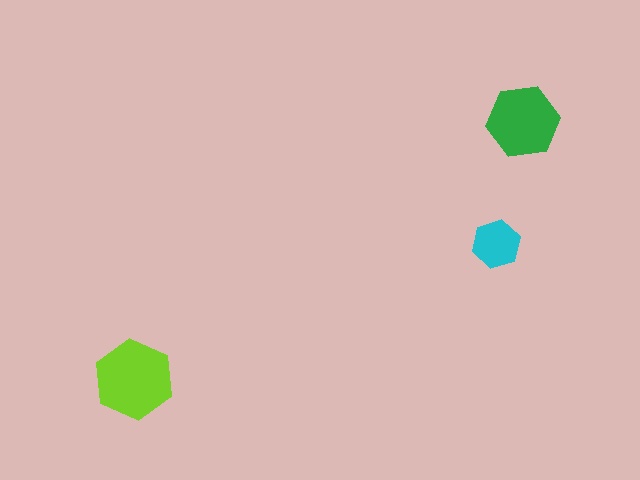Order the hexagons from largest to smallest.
the lime one, the green one, the cyan one.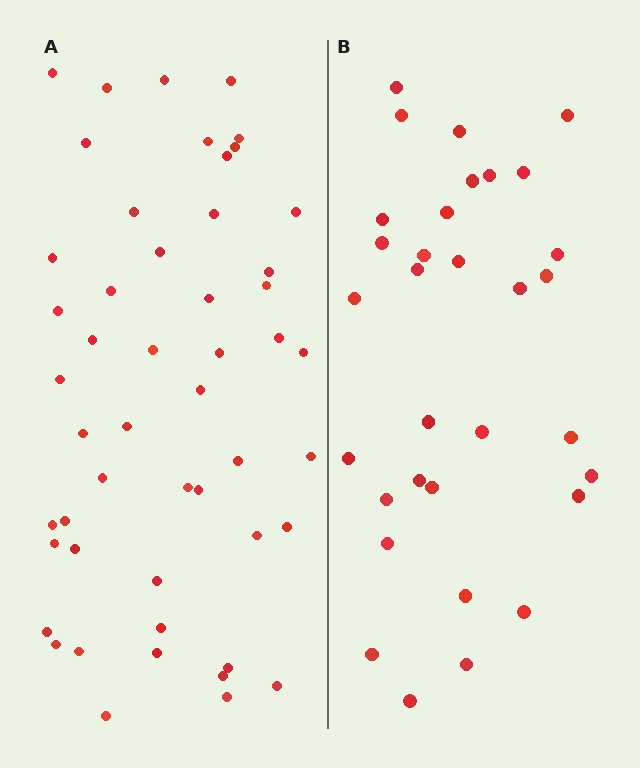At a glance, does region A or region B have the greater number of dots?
Region A (the left region) has more dots.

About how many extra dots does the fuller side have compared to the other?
Region A has approximately 20 more dots than region B.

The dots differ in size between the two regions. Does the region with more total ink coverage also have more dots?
No. Region B has more total ink coverage because its dots are larger, but region A actually contains more individual dots. Total area can be misleading — the number of items is what matters here.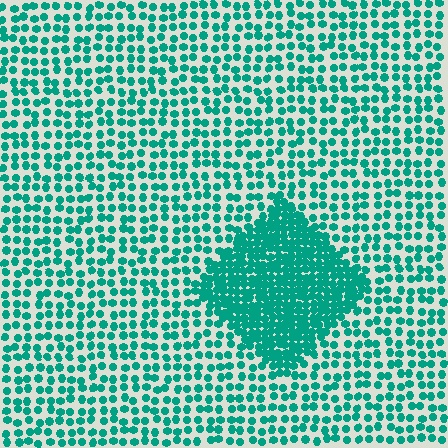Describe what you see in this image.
The image contains small teal elements arranged at two different densities. A diamond-shaped region is visible where the elements are more densely packed than the surrounding area.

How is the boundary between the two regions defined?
The boundary is defined by a change in element density (approximately 2.4x ratio). All elements are the same color, size, and shape.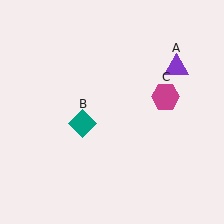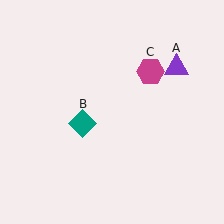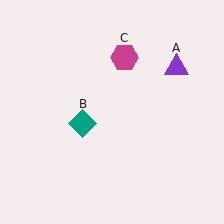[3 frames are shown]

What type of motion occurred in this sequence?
The magenta hexagon (object C) rotated counterclockwise around the center of the scene.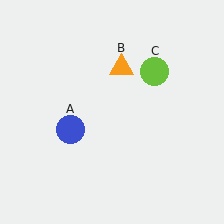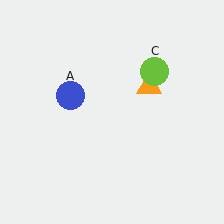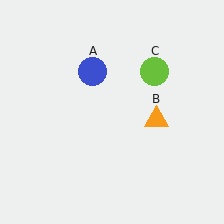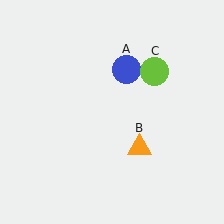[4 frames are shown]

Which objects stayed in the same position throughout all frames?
Lime circle (object C) remained stationary.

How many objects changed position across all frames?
2 objects changed position: blue circle (object A), orange triangle (object B).